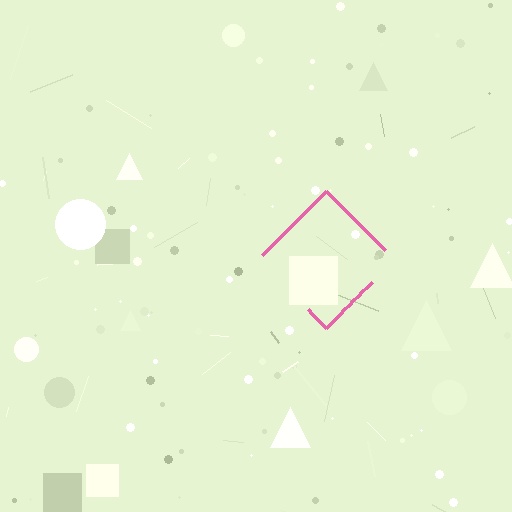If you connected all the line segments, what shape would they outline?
They would outline a diamond.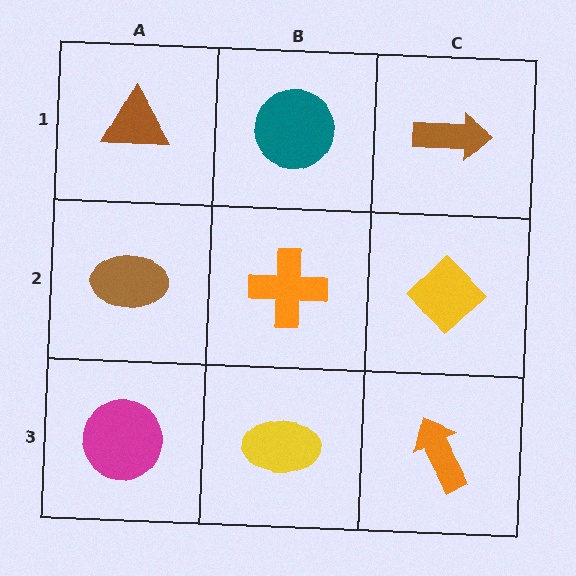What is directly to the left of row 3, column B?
A magenta circle.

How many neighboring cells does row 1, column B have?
3.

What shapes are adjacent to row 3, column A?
A brown ellipse (row 2, column A), a yellow ellipse (row 3, column B).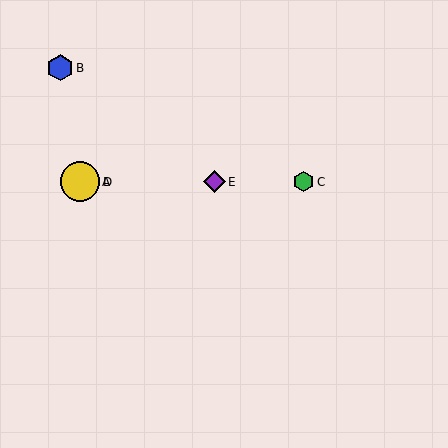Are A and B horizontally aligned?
No, A is at y≈182 and B is at y≈68.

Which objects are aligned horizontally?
Objects A, C, D, E are aligned horizontally.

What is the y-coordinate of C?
Object C is at y≈182.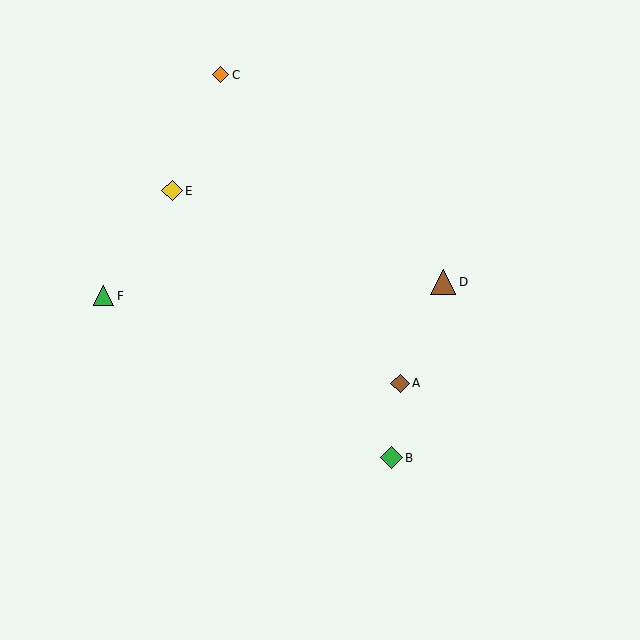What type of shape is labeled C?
Shape C is an orange diamond.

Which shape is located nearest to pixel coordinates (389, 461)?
The green diamond (labeled B) at (391, 458) is nearest to that location.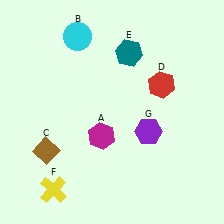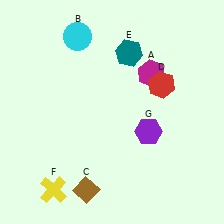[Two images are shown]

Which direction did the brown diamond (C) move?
The brown diamond (C) moved right.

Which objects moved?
The objects that moved are: the magenta hexagon (A), the brown diamond (C).